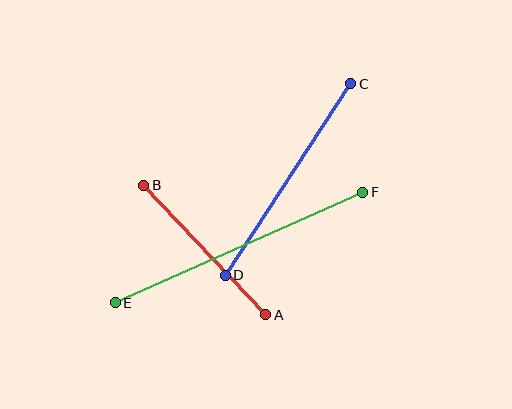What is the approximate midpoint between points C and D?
The midpoint is at approximately (288, 180) pixels.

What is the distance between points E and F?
The distance is approximately 271 pixels.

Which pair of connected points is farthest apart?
Points E and F are farthest apart.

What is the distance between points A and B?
The distance is approximately 178 pixels.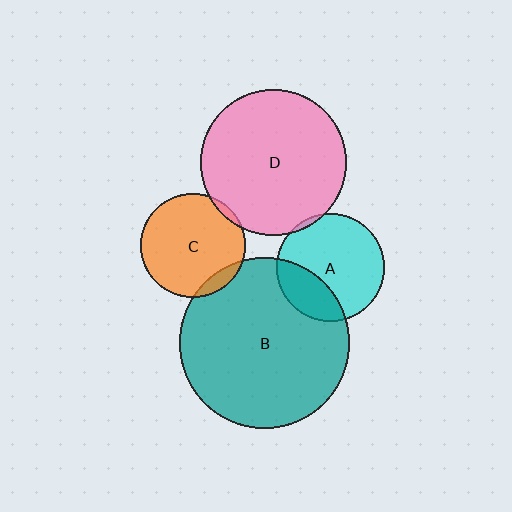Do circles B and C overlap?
Yes.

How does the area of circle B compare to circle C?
Approximately 2.7 times.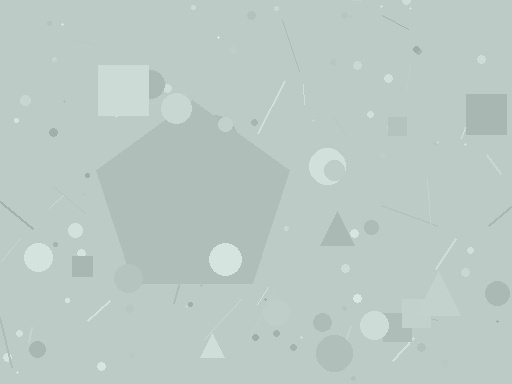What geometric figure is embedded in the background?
A pentagon is embedded in the background.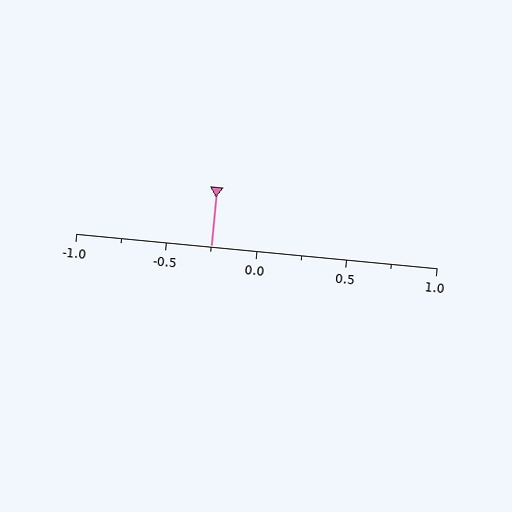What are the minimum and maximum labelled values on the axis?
The axis runs from -1.0 to 1.0.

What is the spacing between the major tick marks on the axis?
The major ticks are spaced 0.5 apart.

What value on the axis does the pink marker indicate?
The marker indicates approximately -0.25.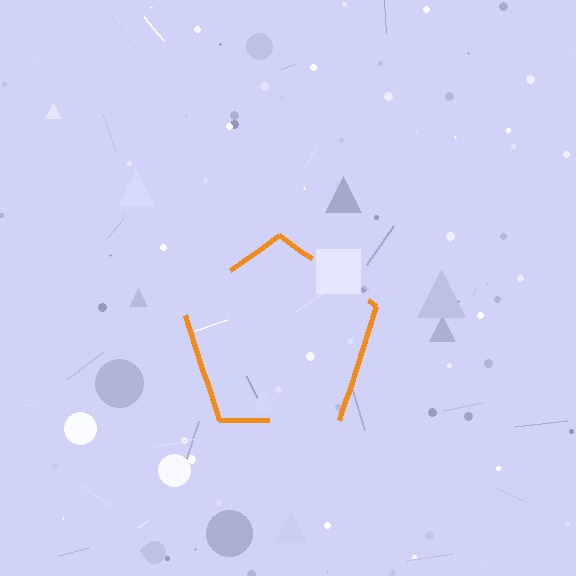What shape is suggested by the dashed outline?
The dashed outline suggests a pentagon.